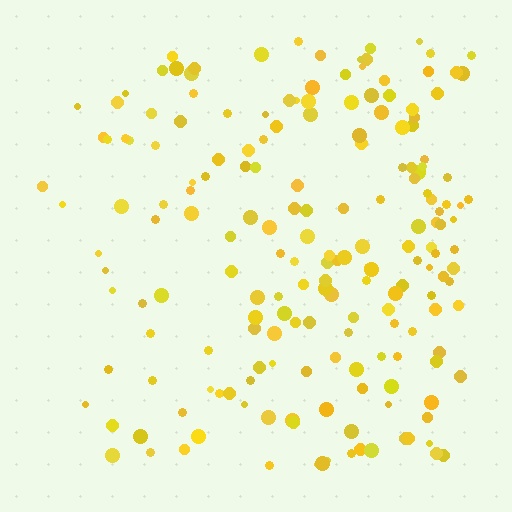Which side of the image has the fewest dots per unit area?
The left.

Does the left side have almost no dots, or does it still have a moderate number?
Still a moderate number, just noticeably fewer than the right.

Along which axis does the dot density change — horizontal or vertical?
Horizontal.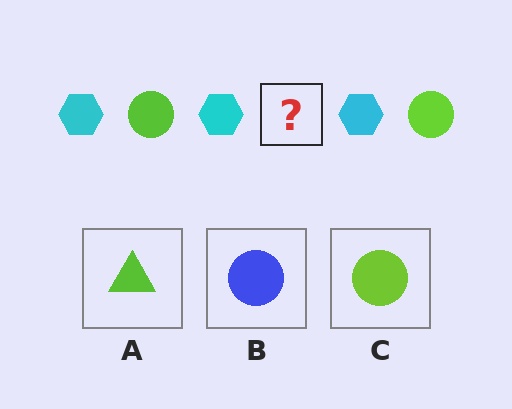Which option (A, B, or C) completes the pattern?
C.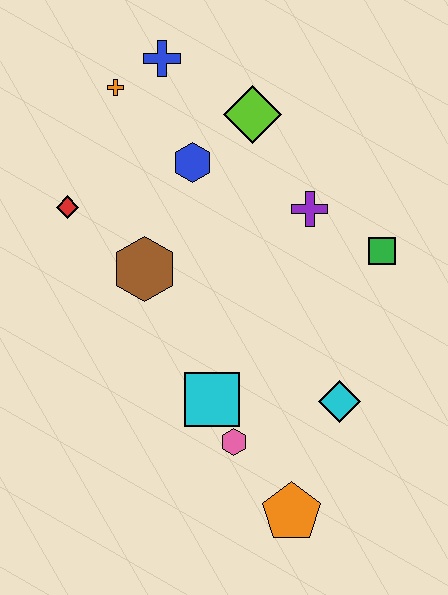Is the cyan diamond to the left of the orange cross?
No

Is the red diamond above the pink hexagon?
Yes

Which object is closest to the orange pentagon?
The pink hexagon is closest to the orange pentagon.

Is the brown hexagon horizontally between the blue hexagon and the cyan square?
No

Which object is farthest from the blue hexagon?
The orange pentagon is farthest from the blue hexagon.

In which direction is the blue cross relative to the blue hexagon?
The blue cross is above the blue hexagon.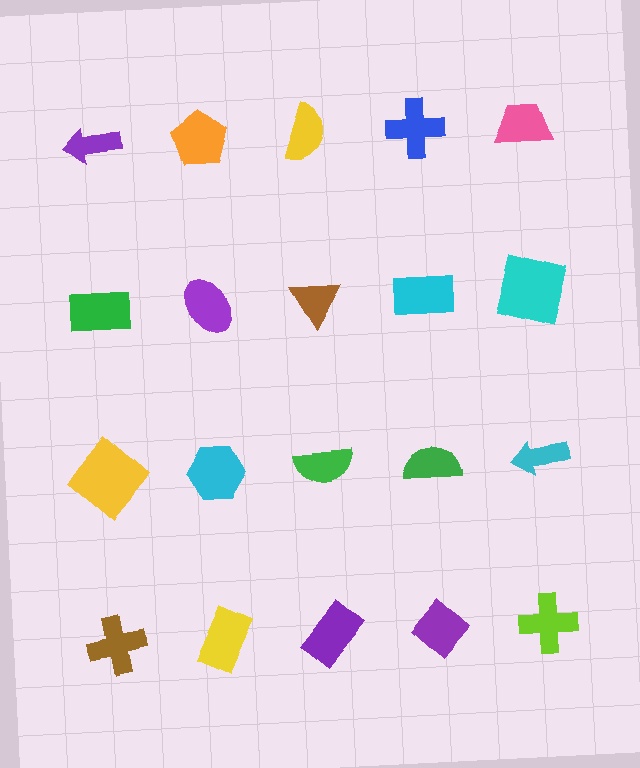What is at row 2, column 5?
A cyan square.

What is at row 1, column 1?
A purple arrow.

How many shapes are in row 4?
5 shapes.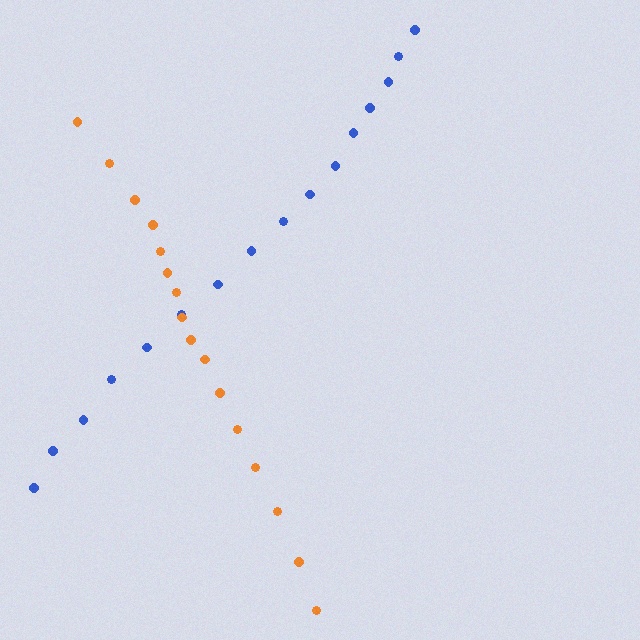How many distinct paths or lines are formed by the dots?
There are 2 distinct paths.